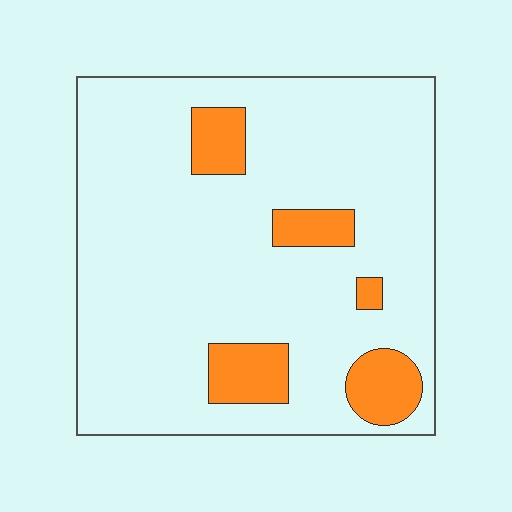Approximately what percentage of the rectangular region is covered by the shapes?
Approximately 15%.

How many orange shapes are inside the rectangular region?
5.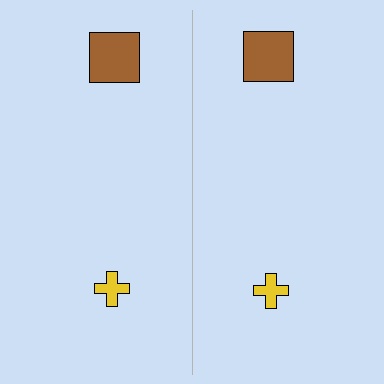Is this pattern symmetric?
Yes, this pattern has bilateral (reflection) symmetry.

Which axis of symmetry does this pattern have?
The pattern has a vertical axis of symmetry running through the center of the image.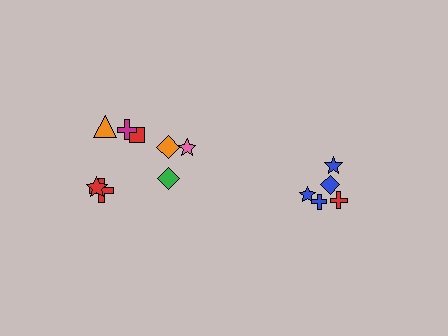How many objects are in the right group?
There are 5 objects.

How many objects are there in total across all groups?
There are 13 objects.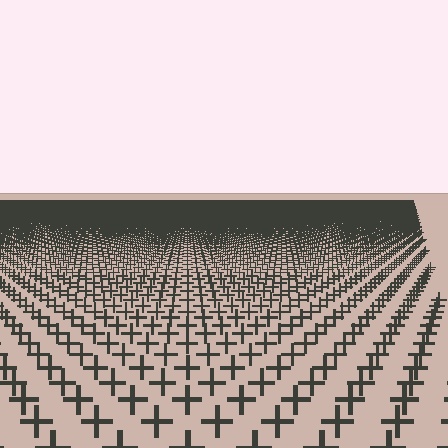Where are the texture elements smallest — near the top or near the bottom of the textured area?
Near the top.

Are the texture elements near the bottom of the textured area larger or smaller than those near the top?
Larger. Near the bottom, elements are closer to the viewer and appear at a bigger on-screen size.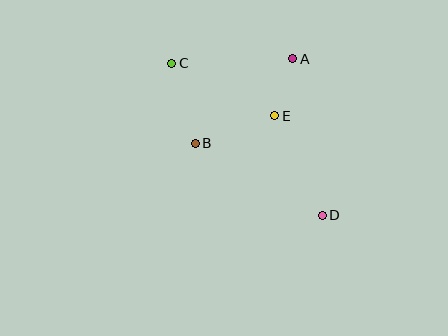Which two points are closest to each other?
Points A and E are closest to each other.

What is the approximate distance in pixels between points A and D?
The distance between A and D is approximately 159 pixels.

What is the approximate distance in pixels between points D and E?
The distance between D and E is approximately 110 pixels.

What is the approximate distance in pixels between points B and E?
The distance between B and E is approximately 84 pixels.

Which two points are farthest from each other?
Points C and D are farthest from each other.